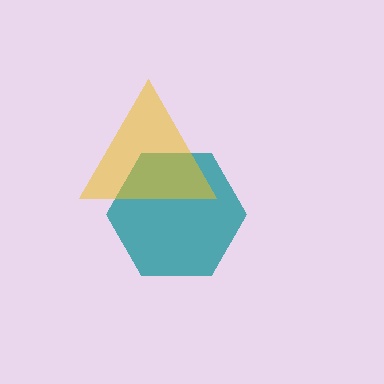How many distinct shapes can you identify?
There are 2 distinct shapes: a teal hexagon, a yellow triangle.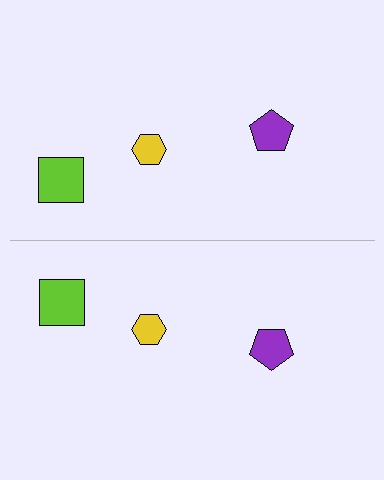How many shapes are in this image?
There are 6 shapes in this image.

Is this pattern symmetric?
Yes, this pattern has bilateral (reflection) symmetry.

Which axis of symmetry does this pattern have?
The pattern has a horizontal axis of symmetry running through the center of the image.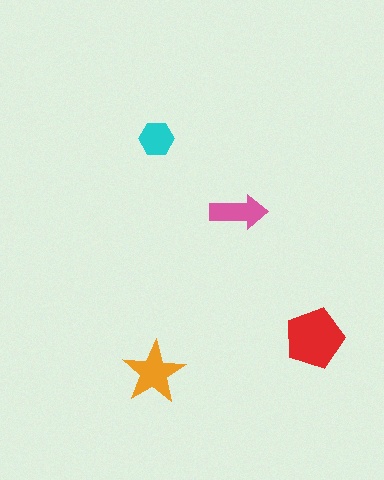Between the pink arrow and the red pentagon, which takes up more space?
The red pentagon.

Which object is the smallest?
The cyan hexagon.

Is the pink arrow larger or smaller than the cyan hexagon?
Larger.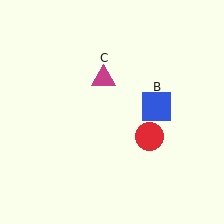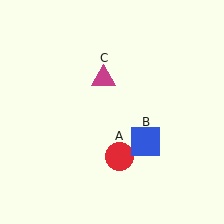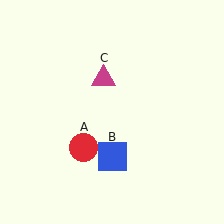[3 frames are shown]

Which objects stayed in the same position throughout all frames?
Magenta triangle (object C) remained stationary.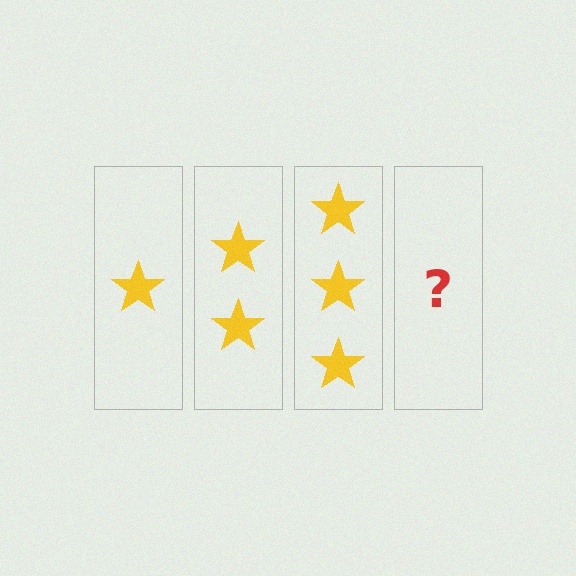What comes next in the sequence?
The next element should be 4 stars.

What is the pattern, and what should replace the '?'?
The pattern is that each step adds one more star. The '?' should be 4 stars.